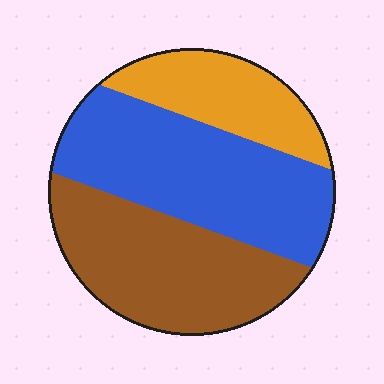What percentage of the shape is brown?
Brown covers roughly 35% of the shape.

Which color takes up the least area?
Orange, at roughly 20%.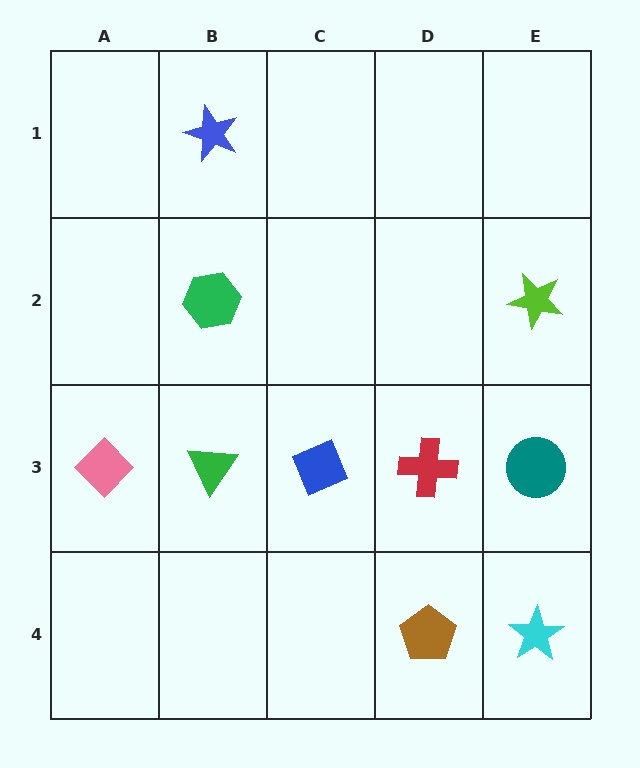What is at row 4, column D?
A brown pentagon.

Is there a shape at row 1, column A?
No, that cell is empty.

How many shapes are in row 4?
2 shapes.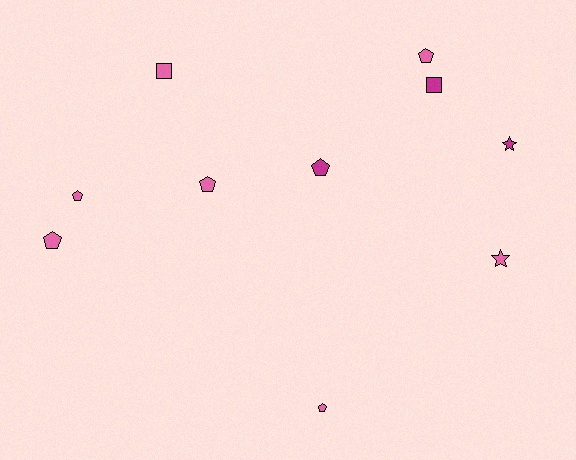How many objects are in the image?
There are 10 objects.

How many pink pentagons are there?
There are 5 pink pentagons.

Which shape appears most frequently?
Pentagon, with 6 objects.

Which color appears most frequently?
Pink, with 7 objects.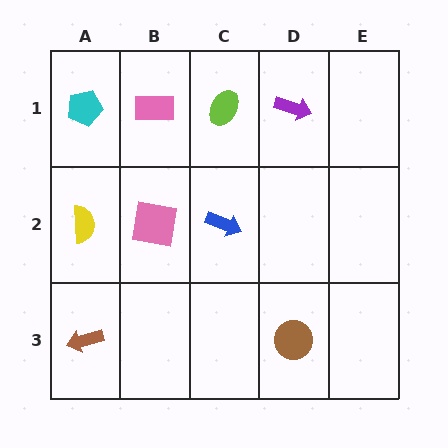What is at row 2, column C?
A blue arrow.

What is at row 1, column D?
A purple arrow.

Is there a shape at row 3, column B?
No, that cell is empty.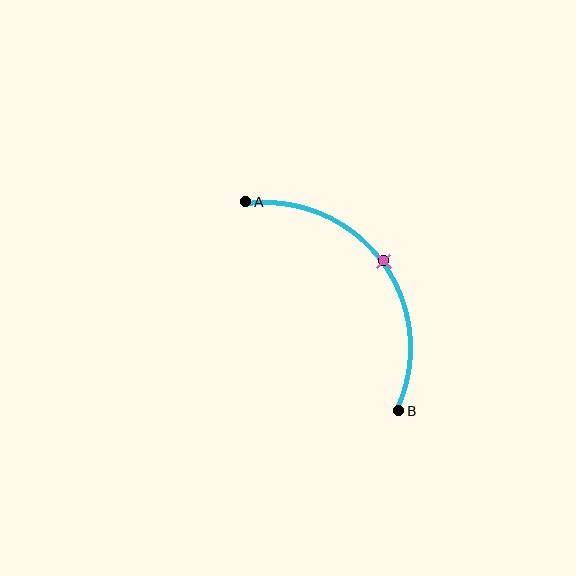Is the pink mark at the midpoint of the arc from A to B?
Yes. The pink mark lies on the arc at equal arc-length from both A and B — it is the arc midpoint.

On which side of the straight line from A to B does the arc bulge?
The arc bulges above and to the right of the straight line connecting A and B.